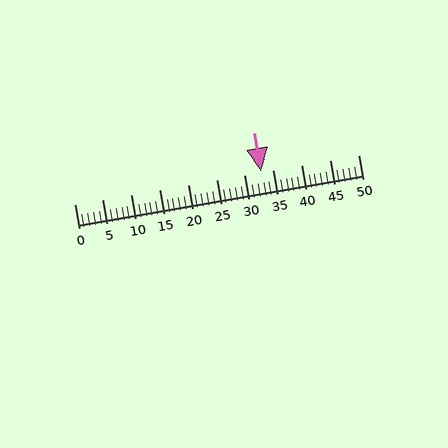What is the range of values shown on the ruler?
The ruler shows values from 0 to 50.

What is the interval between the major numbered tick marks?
The major tick marks are spaced 5 units apart.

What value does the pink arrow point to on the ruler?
The pink arrow points to approximately 33.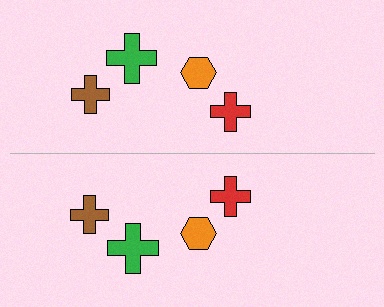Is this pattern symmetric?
Yes, this pattern has bilateral (reflection) symmetry.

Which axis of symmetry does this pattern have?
The pattern has a horizontal axis of symmetry running through the center of the image.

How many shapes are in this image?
There are 8 shapes in this image.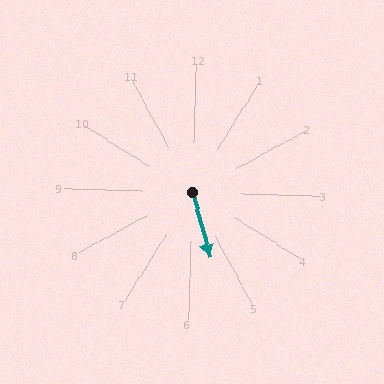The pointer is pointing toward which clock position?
Roughly 5 o'clock.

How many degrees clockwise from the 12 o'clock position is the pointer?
Approximately 163 degrees.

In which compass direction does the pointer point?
South.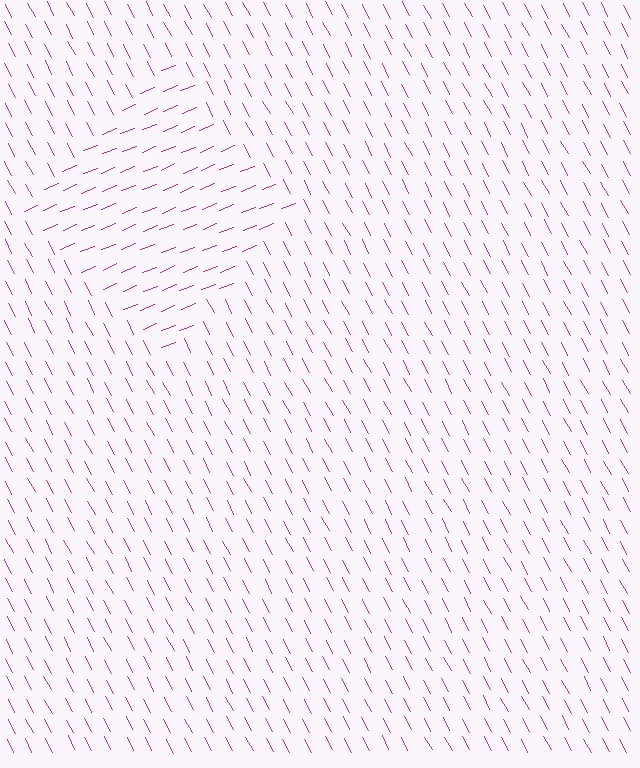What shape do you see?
I see a diamond.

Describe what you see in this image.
The image is filled with small magenta line segments. A diamond region in the image has lines oriented differently from the surrounding lines, creating a visible texture boundary.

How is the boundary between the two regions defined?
The boundary is defined purely by a change in line orientation (approximately 84 degrees difference). All lines are the same color and thickness.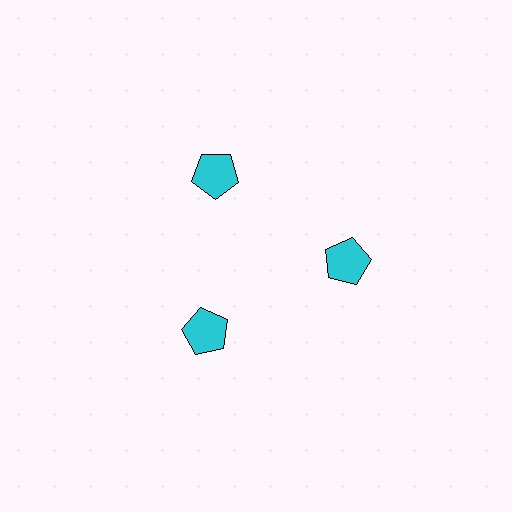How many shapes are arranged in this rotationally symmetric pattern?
There are 3 shapes, arranged in 3 groups of 1.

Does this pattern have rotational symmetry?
Yes, this pattern has 3-fold rotational symmetry. It looks the same after rotating 120 degrees around the center.